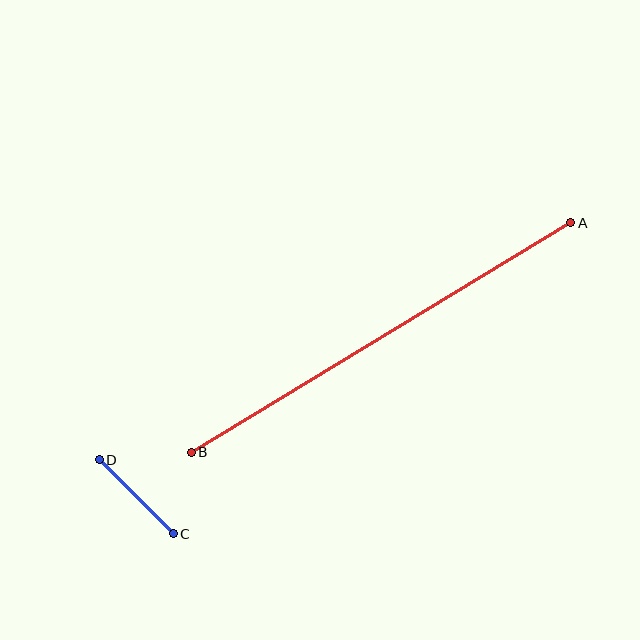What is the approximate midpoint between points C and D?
The midpoint is at approximately (136, 497) pixels.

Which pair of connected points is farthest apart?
Points A and B are farthest apart.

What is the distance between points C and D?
The distance is approximately 104 pixels.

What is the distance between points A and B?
The distance is approximately 443 pixels.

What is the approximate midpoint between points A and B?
The midpoint is at approximately (381, 338) pixels.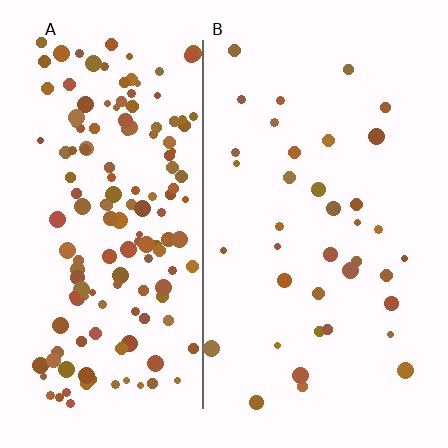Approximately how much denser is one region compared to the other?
Approximately 4.1× — region A over region B.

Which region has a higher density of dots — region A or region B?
A (the left).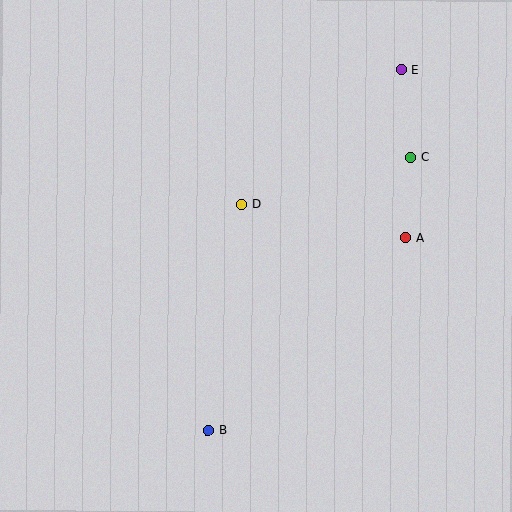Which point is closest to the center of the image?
Point D at (242, 204) is closest to the center.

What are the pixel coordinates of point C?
Point C is at (410, 158).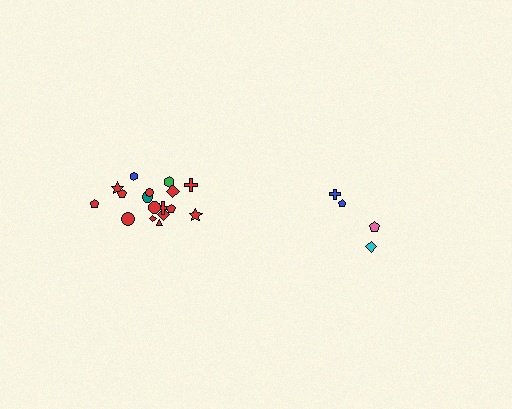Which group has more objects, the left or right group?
The left group.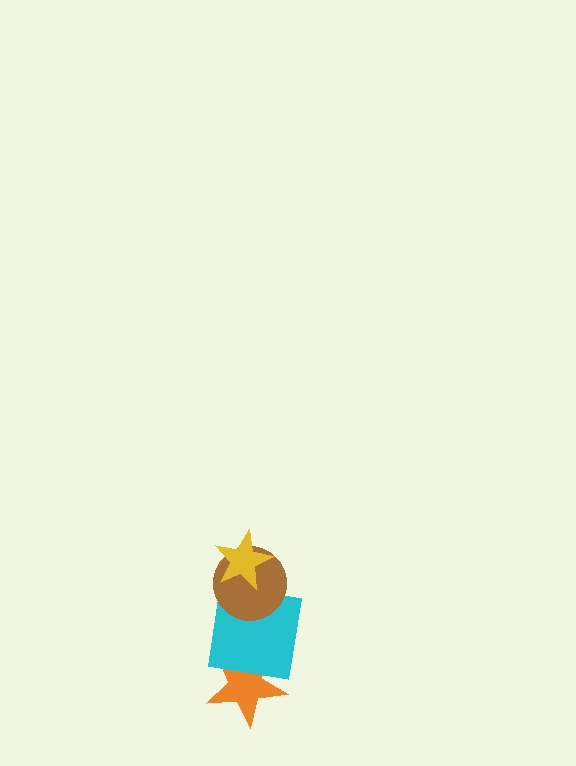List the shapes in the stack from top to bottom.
From top to bottom: the yellow star, the brown circle, the cyan square, the orange star.